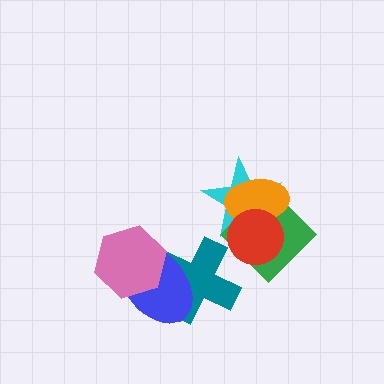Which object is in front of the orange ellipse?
The red circle is in front of the orange ellipse.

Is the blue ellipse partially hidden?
Yes, it is partially covered by another shape.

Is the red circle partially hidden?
No, no other shape covers it.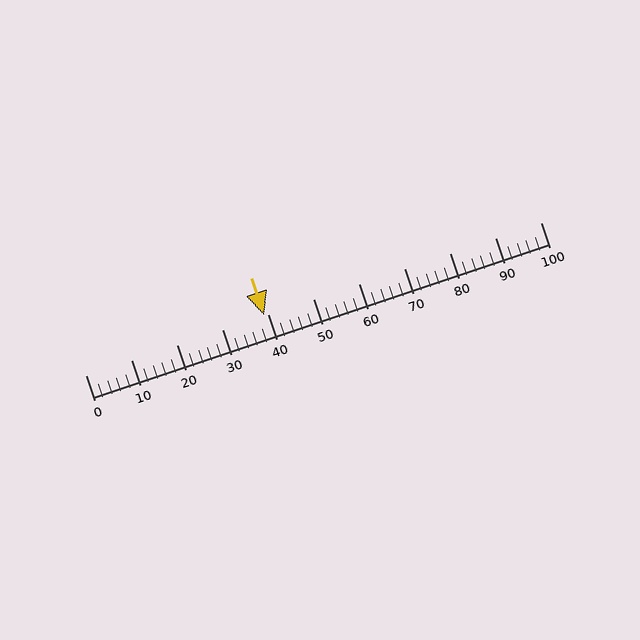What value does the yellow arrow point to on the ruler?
The yellow arrow points to approximately 39.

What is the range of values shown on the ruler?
The ruler shows values from 0 to 100.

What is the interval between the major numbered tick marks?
The major tick marks are spaced 10 units apart.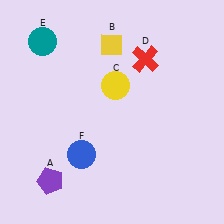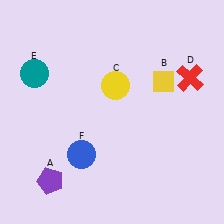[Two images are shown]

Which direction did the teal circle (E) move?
The teal circle (E) moved down.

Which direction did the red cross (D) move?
The red cross (D) moved right.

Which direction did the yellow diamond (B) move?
The yellow diamond (B) moved right.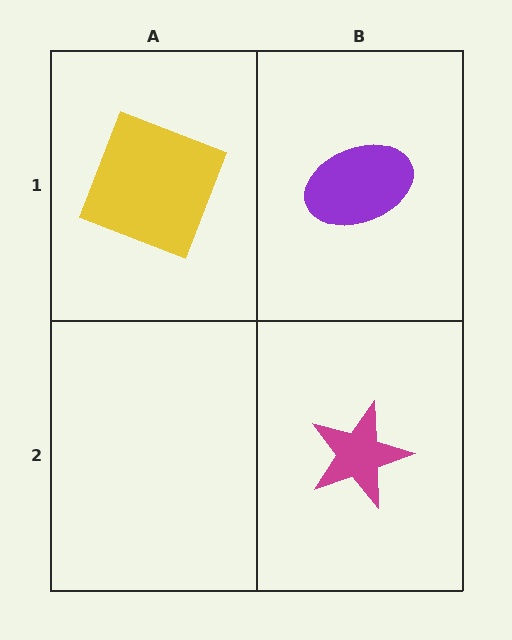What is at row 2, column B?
A magenta star.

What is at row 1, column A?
A yellow square.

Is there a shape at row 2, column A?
No, that cell is empty.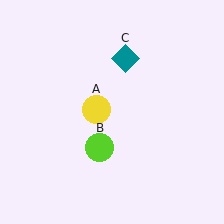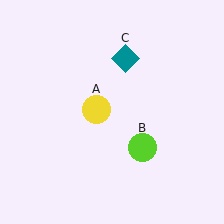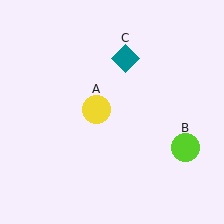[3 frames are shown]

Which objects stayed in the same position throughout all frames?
Yellow circle (object A) and teal diamond (object C) remained stationary.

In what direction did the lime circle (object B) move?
The lime circle (object B) moved right.